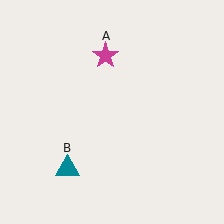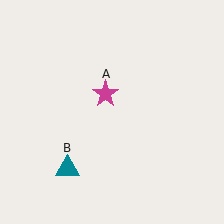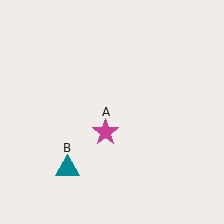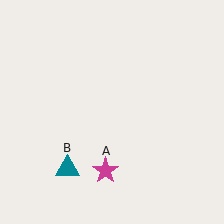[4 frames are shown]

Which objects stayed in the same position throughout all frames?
Teal triangle (object B) remained stationary.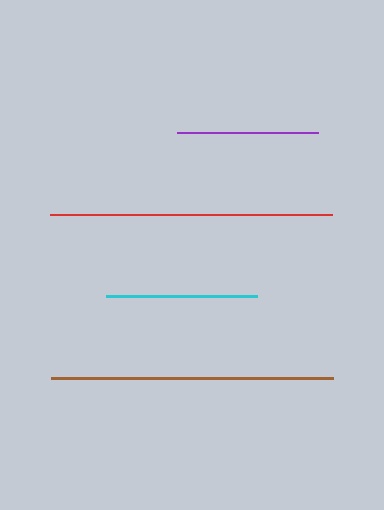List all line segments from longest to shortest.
From longest to shortest: brown, red, cyan, purple.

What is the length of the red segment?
The red segment is approximately 281 pixels long.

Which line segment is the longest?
The brown line is the longest at approximately 282 pixels.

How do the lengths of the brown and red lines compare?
The brown and red lines are approximately the same length.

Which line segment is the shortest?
The purple line is the shortest at approximately 141 pixels.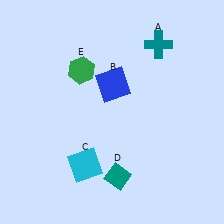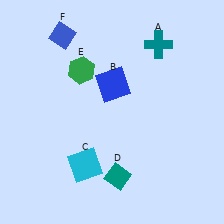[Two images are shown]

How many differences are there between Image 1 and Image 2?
There is 1 difference between the two images.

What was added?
A blue diamond (F) was added in Image 2.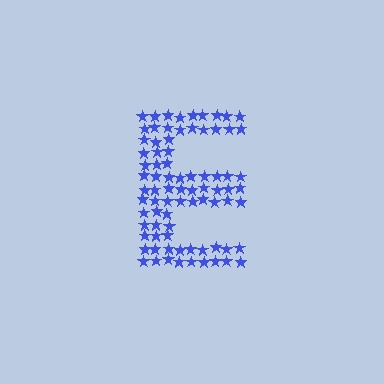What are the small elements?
The small elements are stars.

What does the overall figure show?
The overall figure shows the letter E.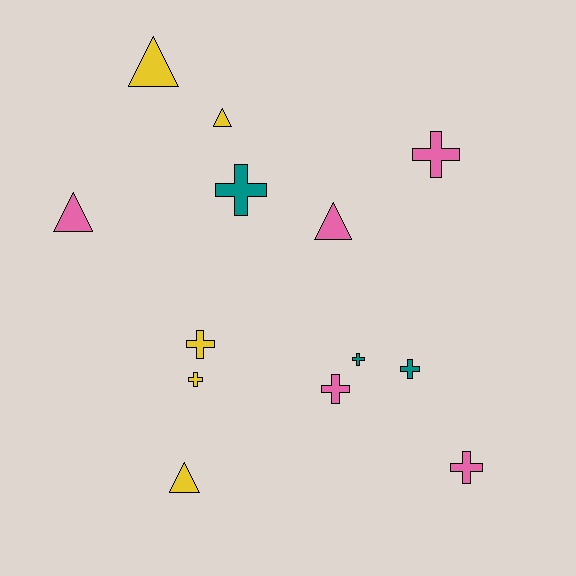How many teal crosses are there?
There are 3 teal crosses.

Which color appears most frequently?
Pink, with 5 objects.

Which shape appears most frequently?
Cross, with 8 objects.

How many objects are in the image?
There are 13 objects.